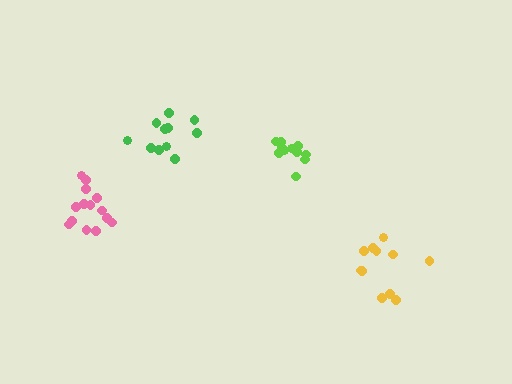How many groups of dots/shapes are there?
There are 4 groups.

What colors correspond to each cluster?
The clusters are colored: yellow, pink, green, lime.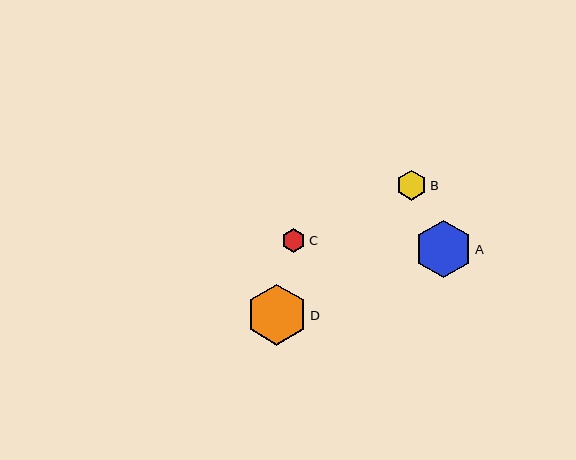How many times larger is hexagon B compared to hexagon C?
Hexagon B is approximately 1.3 times the size of hexagon C.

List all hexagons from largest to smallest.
From largest to smallest: D, A, B, C.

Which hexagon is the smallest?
Hexagon C is the smallest with a size of approximately 24 pixels.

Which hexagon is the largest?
Hexagon D is the largest with a size of approximately 61 pixels.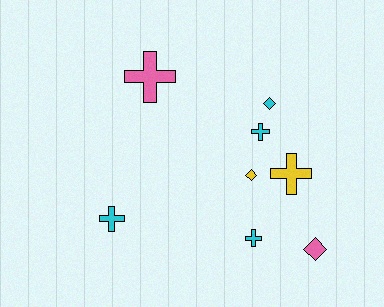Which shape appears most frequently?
Cross, with 5 objects.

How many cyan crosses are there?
There are 3 cyan crosses.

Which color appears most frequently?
Cyan, with 4 objects.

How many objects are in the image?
There are 8 objects.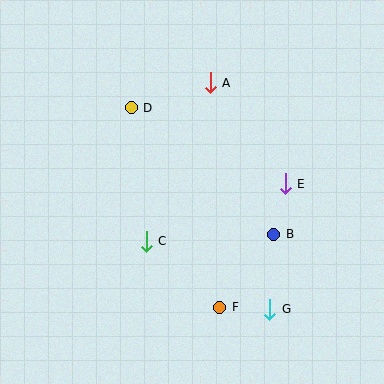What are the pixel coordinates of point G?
Point G is at (270, 309).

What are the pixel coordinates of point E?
Point E is at (285, 184).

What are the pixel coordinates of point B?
Point B is at (274, 234).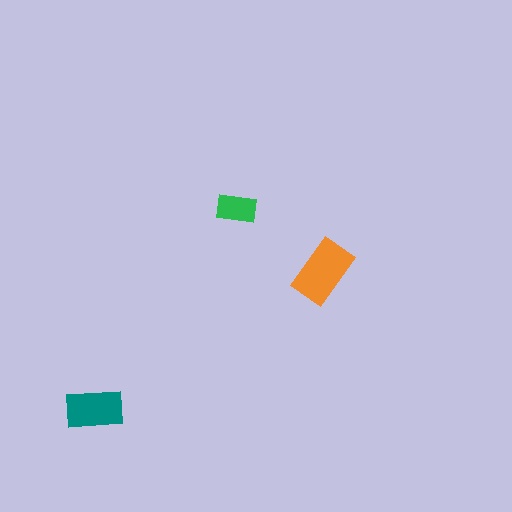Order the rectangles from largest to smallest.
the orange one, the teal one, the green one.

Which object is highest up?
The green rectangle is topmost.